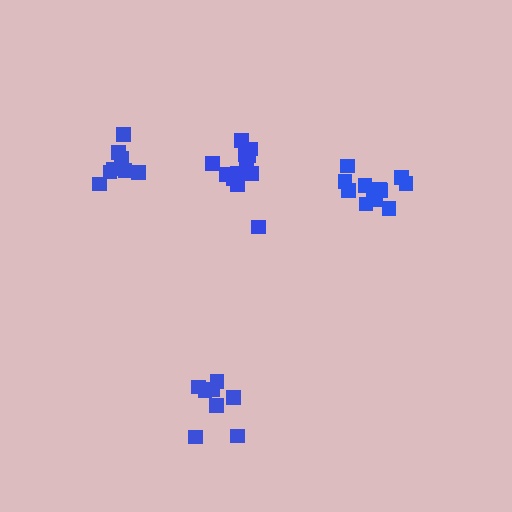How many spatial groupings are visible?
There are 4 spatial groupings.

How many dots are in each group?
Group 1: 8 dots, Group 2: 13 dots, Group 3: 8 dots, Group 4: 13 dots (42 total).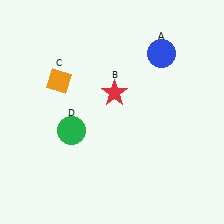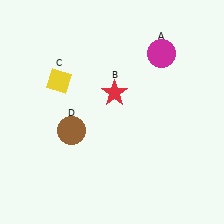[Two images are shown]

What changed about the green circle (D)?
In Image 1, D is green. In Image 2, it changed to brown.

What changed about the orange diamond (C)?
In Image 1, C is orange. In Image 2, it changed to yellow.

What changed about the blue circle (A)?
In Image 1, A is blue. In Image 2, it changed to magenta.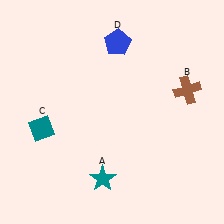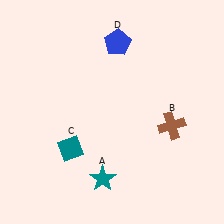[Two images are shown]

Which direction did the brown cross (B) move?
The brown cross (B) moved down.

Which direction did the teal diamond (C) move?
The teal diamond (C) moved right.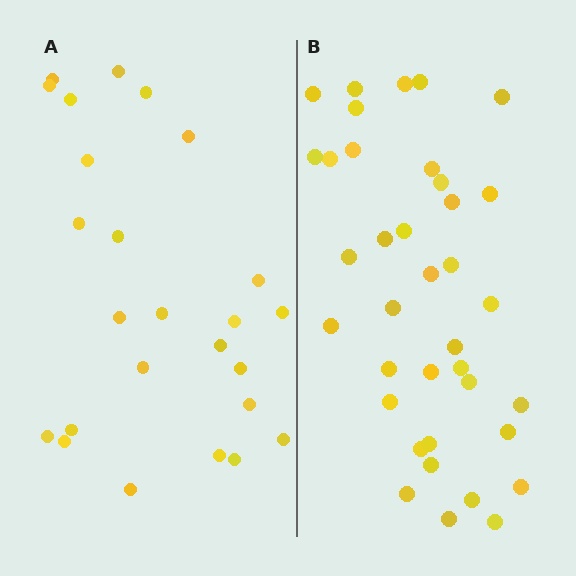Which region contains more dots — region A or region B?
Region B (the right region) has more dots.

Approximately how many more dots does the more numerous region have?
Region B has roughly 12 or so more dots than region A.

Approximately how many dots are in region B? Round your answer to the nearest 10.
About 40 dots. (The exact count is 37, which rounds to 40.)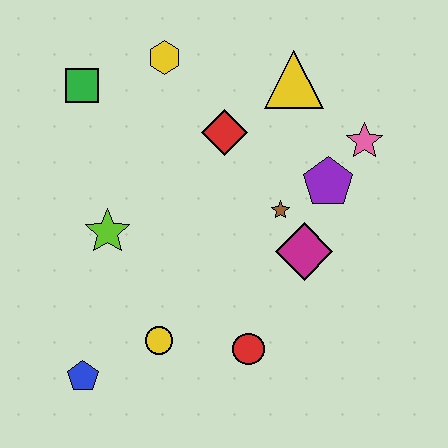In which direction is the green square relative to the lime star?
The green square is above the lime star.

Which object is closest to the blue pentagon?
The yellow circle is closest to the blue pentagon.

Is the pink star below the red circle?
No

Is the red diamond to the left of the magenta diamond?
Yes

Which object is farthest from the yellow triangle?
The blue pentagon is farthest from the yellow triangle.